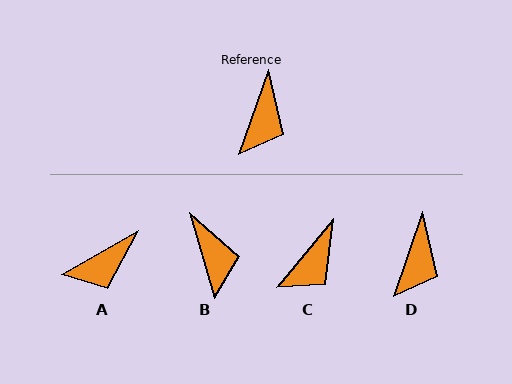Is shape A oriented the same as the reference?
No, it is off by about 41 degrees.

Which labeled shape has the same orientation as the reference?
D.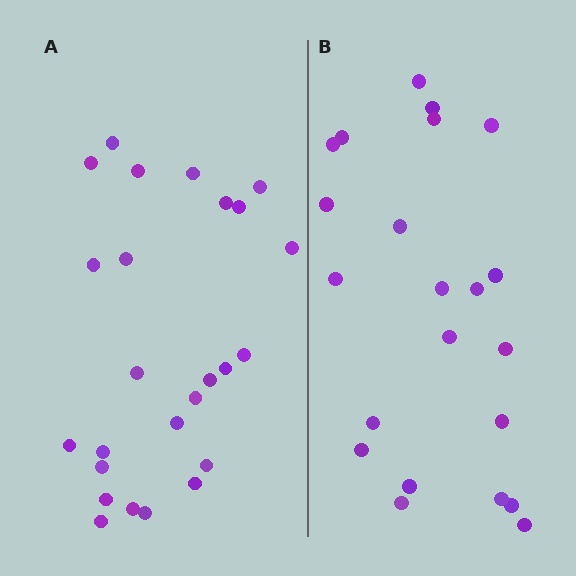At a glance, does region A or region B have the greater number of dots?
Region A (the left region) has more dots.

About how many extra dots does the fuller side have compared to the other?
Region A has just a few more — roughly 2 or 3 more dots than region B.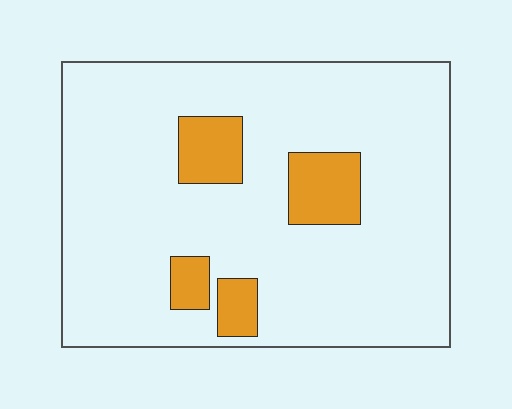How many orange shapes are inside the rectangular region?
4.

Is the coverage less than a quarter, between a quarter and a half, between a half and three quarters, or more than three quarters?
Less than a quarter.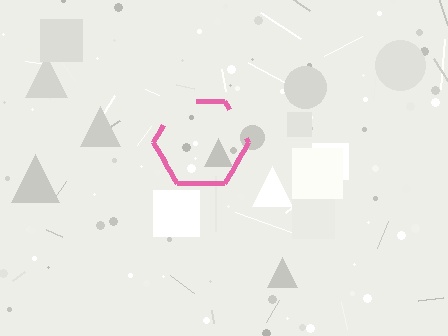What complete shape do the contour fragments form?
The contour fragments form a hexagon.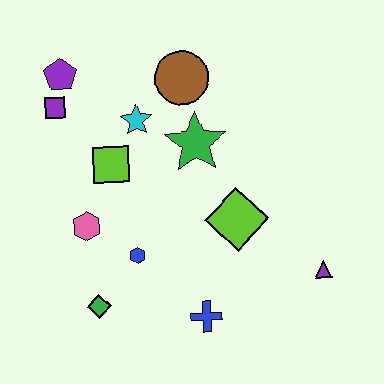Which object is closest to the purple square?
The purple pentagon is closest to the purple square.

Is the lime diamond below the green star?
Yes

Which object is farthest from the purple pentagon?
The purple triangle is farthest from the purple pentagon.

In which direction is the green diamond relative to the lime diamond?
The green diamond is to the left of the lime diamond.